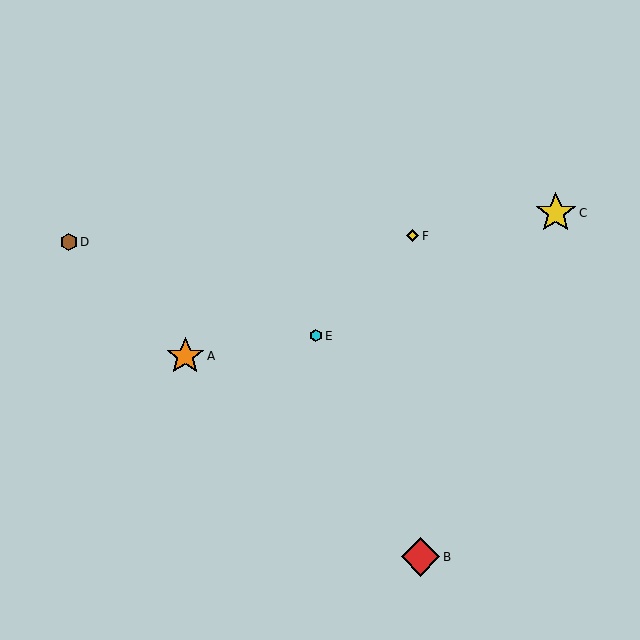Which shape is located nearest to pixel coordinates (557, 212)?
The yellow star (labeled C) at (556, 213) is nearest to that location.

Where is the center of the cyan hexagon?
The center of the cyan hexagon is at (316, 336).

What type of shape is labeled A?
Shape A is an orange star.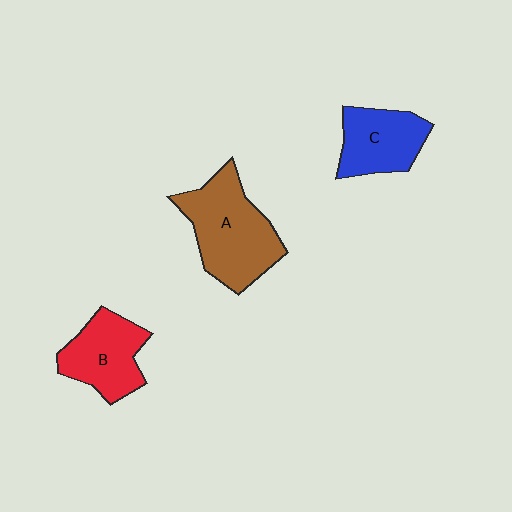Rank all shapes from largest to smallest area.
From largest to smallest: A (brown), B (red), C (blue).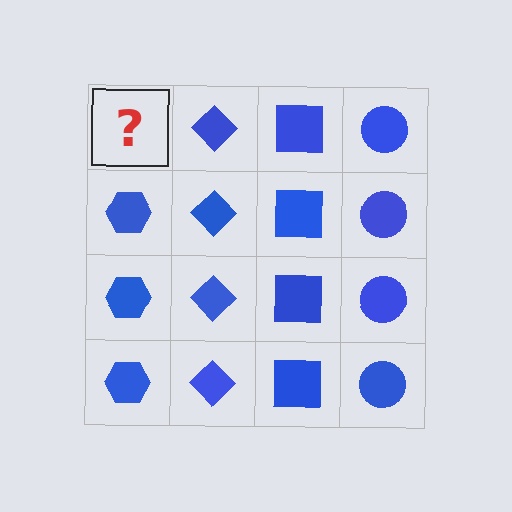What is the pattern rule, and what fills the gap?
The rule is that each column has a consistent shape. The gap should be filled with a blue hexagon.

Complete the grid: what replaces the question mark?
The question mark should be replaced with a blue hexagon.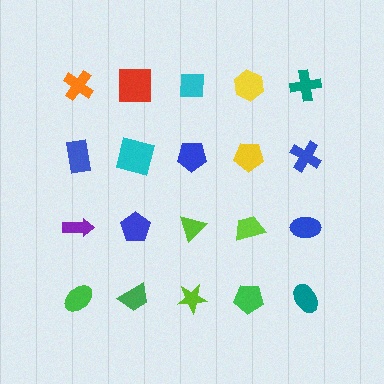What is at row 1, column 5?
A teal cross.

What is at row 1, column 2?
A red square.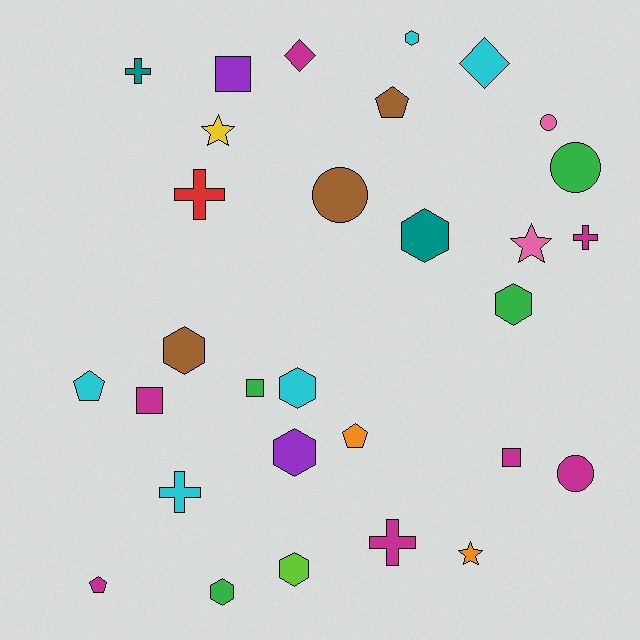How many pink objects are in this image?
There are 2 pink objects.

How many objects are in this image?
There are 30 objects.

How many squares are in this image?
There are 4 squares.